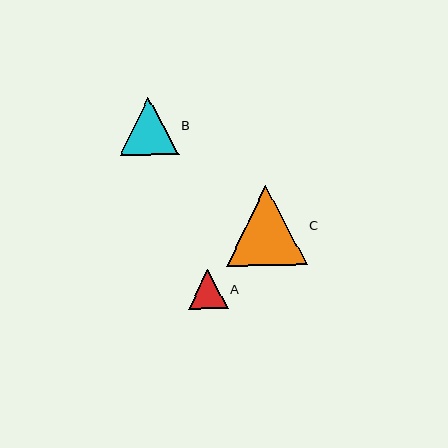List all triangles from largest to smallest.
From largest to smallest: C, B, A.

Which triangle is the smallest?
Triangle A is the smallest with a size of approximately 39 pixels.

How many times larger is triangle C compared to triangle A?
Triangle C is approximately 2.0 times the size of triangle A.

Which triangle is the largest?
Triangle C is the largest with a size of approximately 80 pixels.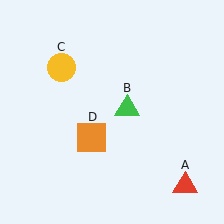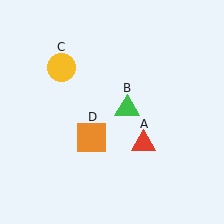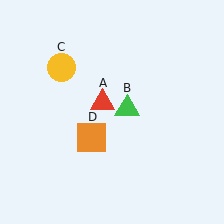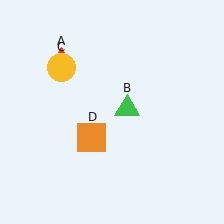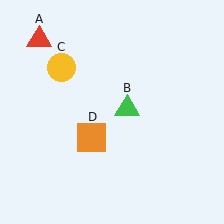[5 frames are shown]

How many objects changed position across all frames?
1 object changed position: red triangle (object A).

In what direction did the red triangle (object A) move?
The red triangle (object A) moved up and to the left.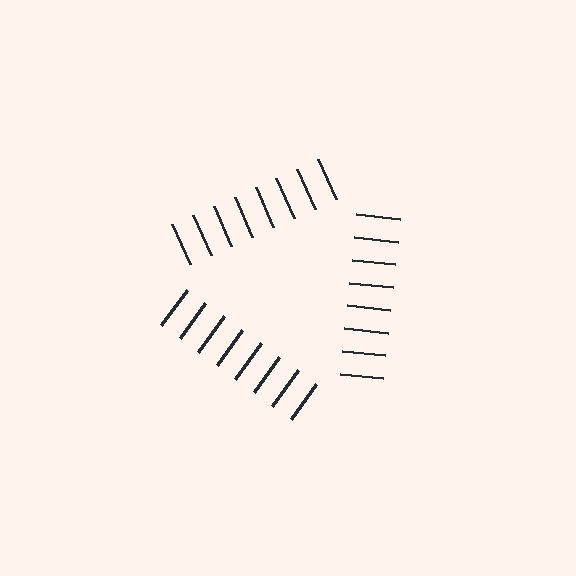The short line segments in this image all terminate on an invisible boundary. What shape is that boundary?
An illusory triangle — the line segments terminate on its edges but no continuous stroke is drawn.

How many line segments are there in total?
24 — 8 along each of the 3 edges.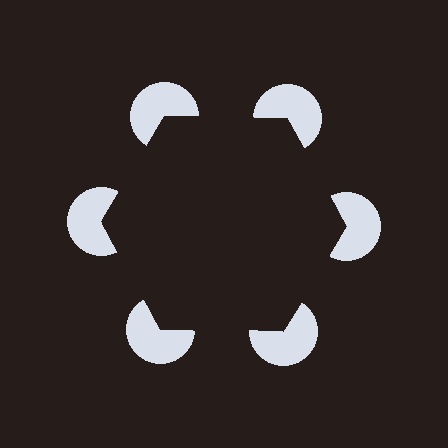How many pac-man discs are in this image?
There are 6 — one at each vertex of the illusory hexagon.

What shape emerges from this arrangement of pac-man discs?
An illusory hexagon — its edges are inferred from the aligned wedge cuts in the pac-man discs, not physically drawn.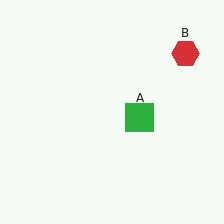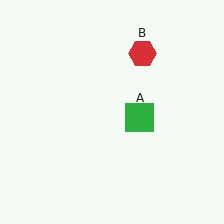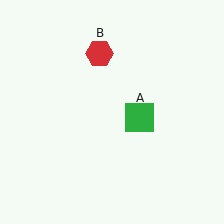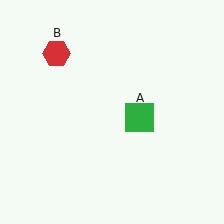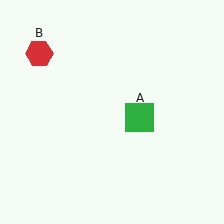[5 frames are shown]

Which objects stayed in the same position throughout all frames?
Green square (object A) remained stationary.